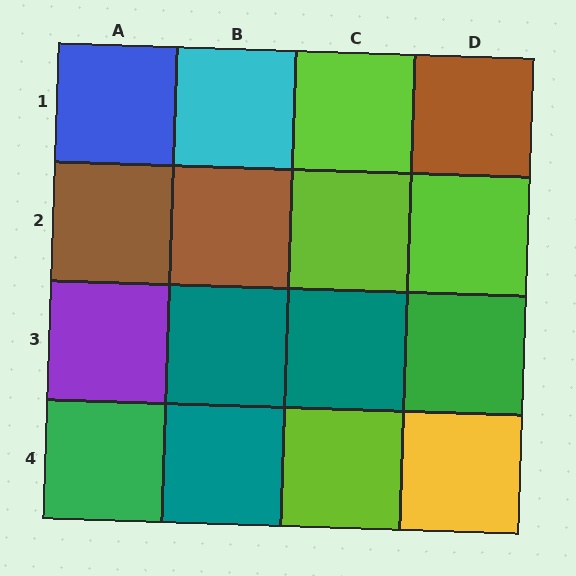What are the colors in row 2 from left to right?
Brown, brown, lime, lime.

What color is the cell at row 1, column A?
Blue.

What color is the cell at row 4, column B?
Teal.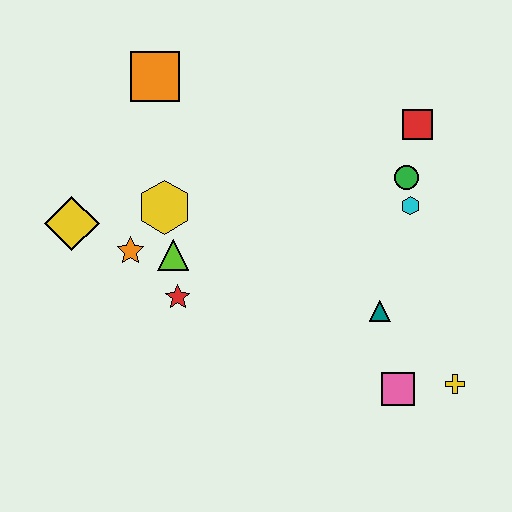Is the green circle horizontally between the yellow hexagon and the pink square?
No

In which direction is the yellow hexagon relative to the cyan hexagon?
The yellow hexagon is to the left of the cyan hexagon.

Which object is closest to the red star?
The lime triangle is closest to the red star.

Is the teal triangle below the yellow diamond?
Yes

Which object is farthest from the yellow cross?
The orange square is farthest from the yellow cross.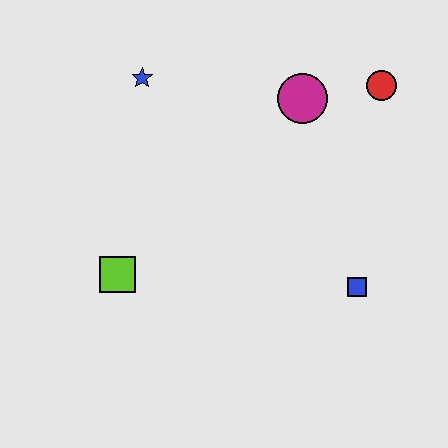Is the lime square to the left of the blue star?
Yes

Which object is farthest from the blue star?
The blue square is farthest from the blue star.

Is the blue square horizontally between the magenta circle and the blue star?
No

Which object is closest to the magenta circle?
The red circle is closest to the magenta circle.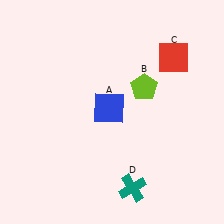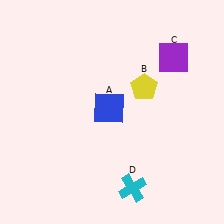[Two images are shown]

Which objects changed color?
B changed from lime to yellow. C changed from red to purple. D changed from teal to cyan.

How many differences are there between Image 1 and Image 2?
There are 3 differences between the two images.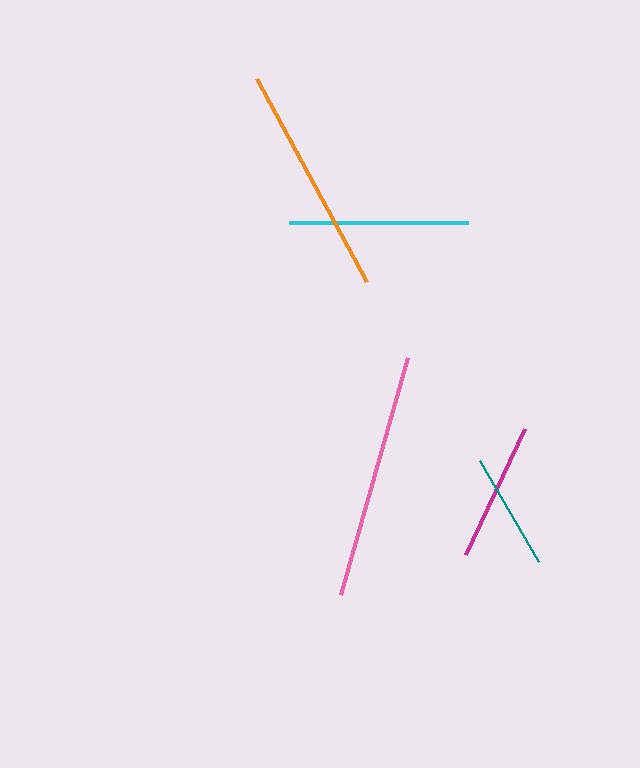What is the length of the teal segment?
The teal segment is approximately 117 pixels long.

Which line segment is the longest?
The pink line is the longest at approximately 247 pixels.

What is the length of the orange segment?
The orange segment is approximately 231 pixels long.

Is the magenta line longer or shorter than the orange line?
The orange line is longer than the magenta line.